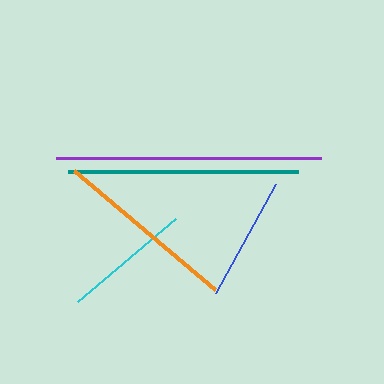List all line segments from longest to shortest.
From longest to shortest: purple, teal, orange, cyan, blue.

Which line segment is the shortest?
The blue line is the shortest at approximately 125 pixels.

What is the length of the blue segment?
The blue segment is approximately 125 pixels long.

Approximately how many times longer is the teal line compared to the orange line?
The teal line is approximately 1.2 times the length of the orange line.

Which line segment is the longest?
The purple line is the longest at approximately 266 pixels.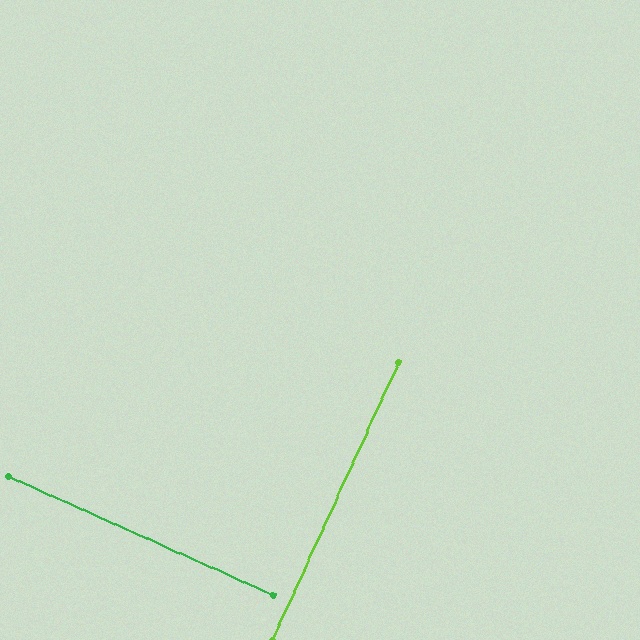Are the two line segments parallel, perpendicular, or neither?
Perpendicular — they meet at approximately 90°.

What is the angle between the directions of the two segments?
Approximately 90 degrees.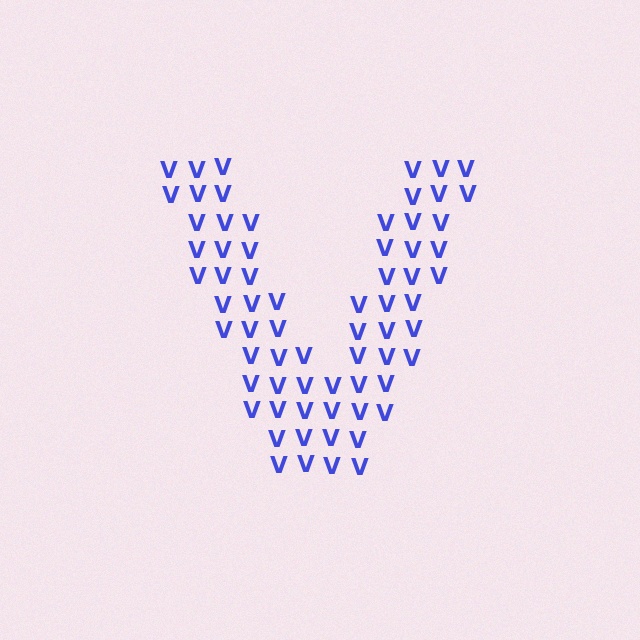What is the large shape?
The large shape is the letter V.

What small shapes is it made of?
It is made of small letter V's.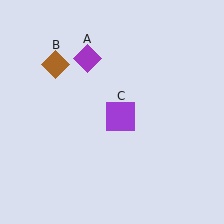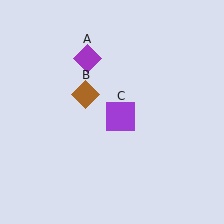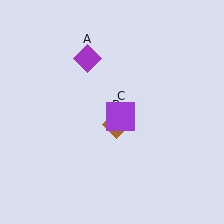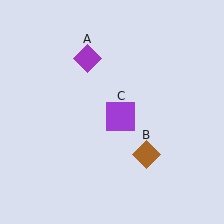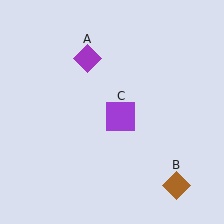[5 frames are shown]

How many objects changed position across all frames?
1 object changed position: brown diamond (object B).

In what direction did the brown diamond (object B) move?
The brown diamond (object B) moved down and to the right.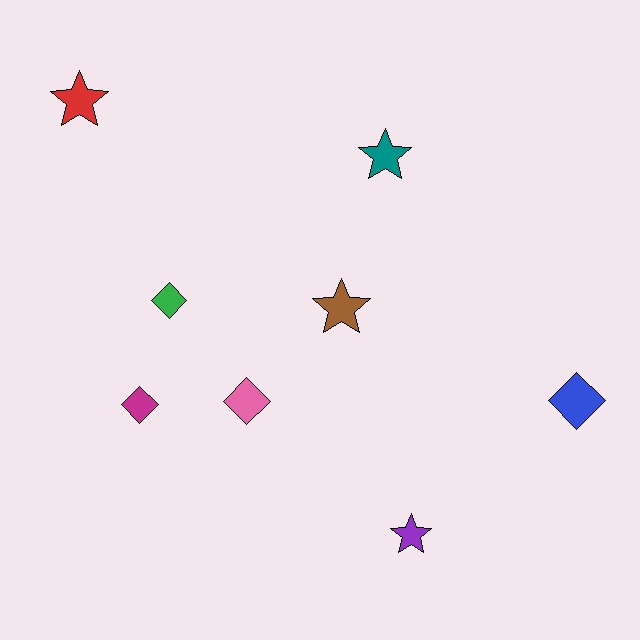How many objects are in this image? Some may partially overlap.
There are 8 objects.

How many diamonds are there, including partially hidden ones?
There are 4 diamonds.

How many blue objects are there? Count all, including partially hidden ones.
There is 1 blue object.